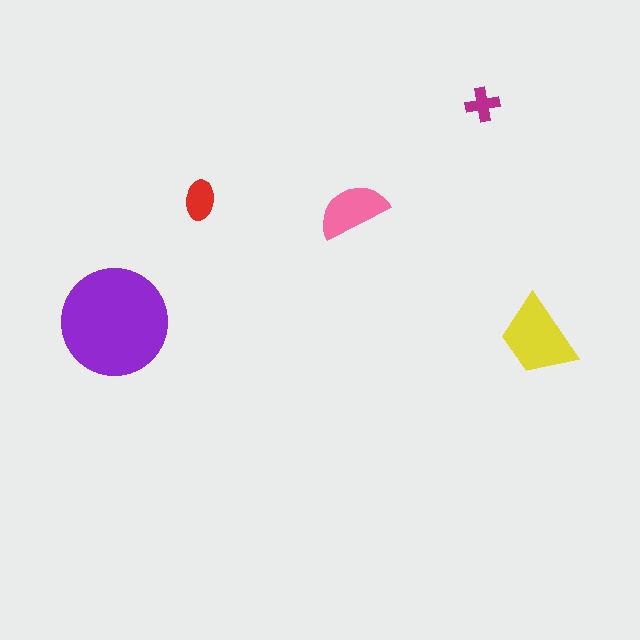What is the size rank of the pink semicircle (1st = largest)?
3rd.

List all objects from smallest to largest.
The magenta cross, the red ellipse, the pink semicircle, the yellow trapezoid, the purple circle.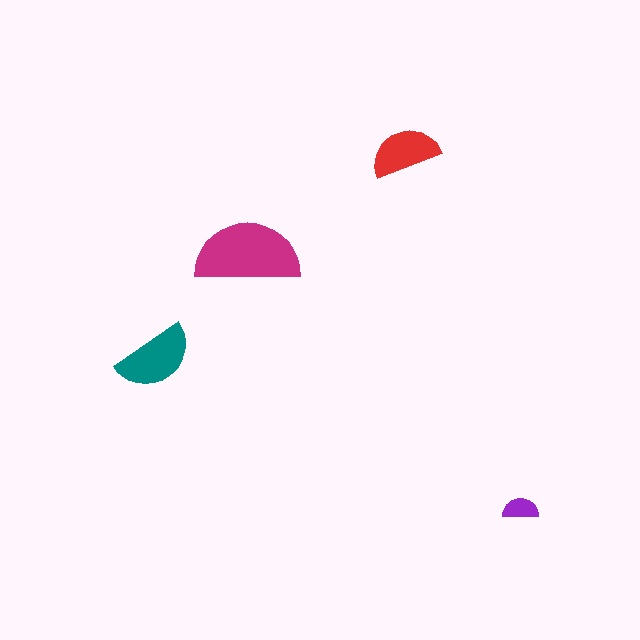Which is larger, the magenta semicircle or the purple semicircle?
The magenta one.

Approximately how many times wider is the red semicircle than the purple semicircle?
About 2 times wider.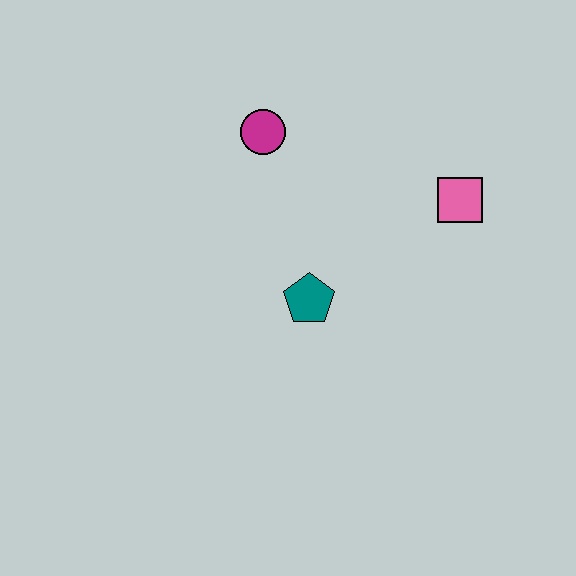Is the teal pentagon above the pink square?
No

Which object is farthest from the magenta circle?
The pink square is farthest from the magenta circle.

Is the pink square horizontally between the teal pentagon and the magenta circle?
No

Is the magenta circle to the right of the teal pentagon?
No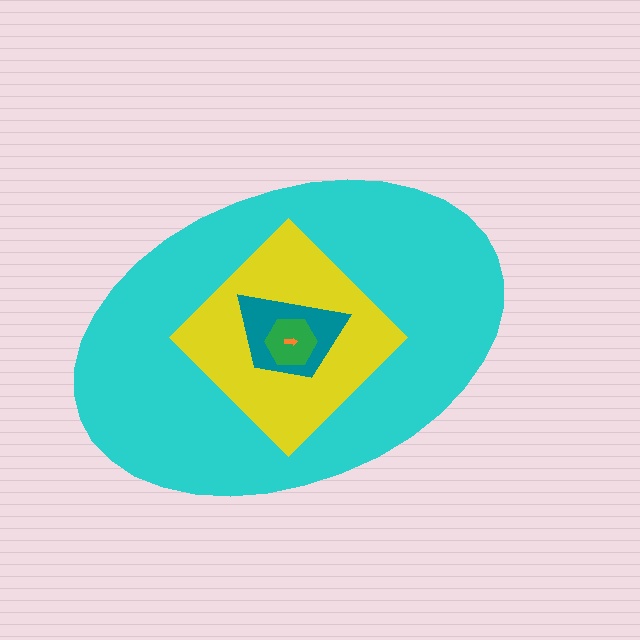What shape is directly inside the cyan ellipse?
The yellow diamond.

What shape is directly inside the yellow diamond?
The teal trapezoid.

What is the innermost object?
The orange arrow.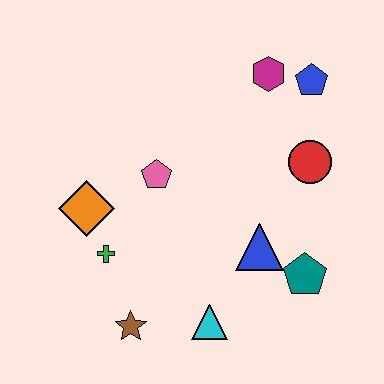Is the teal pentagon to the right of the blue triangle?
Yes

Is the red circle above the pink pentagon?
Yes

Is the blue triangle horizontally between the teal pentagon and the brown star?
Yes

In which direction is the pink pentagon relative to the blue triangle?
The pink pentagon is to the left of the blue triangle.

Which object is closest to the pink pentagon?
The orange diamond is closest to the pink pentagon.